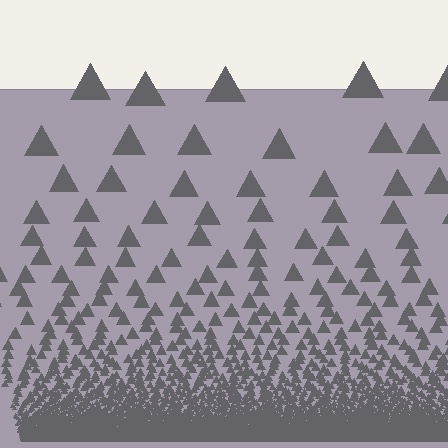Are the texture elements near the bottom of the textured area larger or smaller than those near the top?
Smaller. The gradient is inverted — elements near the bottom are smaller and denser.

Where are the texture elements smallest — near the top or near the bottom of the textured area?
Near the bottom.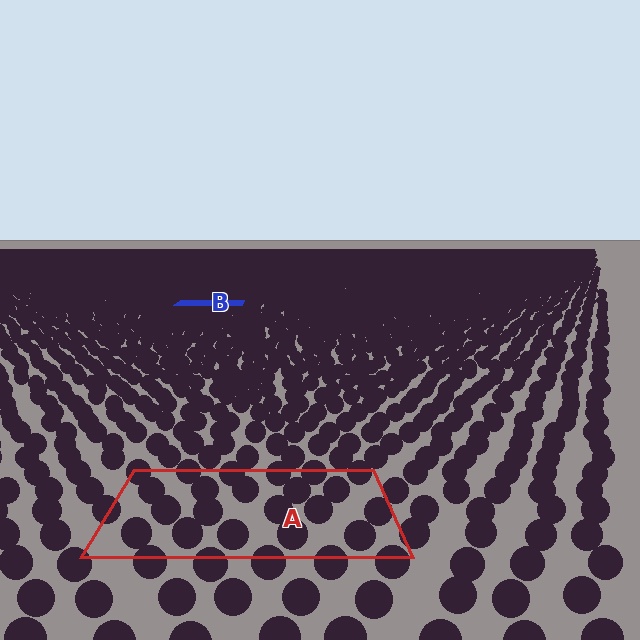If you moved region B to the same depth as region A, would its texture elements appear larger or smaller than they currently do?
They would appear larger. At a closer depth, the same texture elements are projected at a bigger on-screen size.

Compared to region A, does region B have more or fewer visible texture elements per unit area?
Region B has more texture elements per unit area — they are packed more densely because it is farther away.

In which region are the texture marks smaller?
The texture marks are smaller in region B, because it is farther away.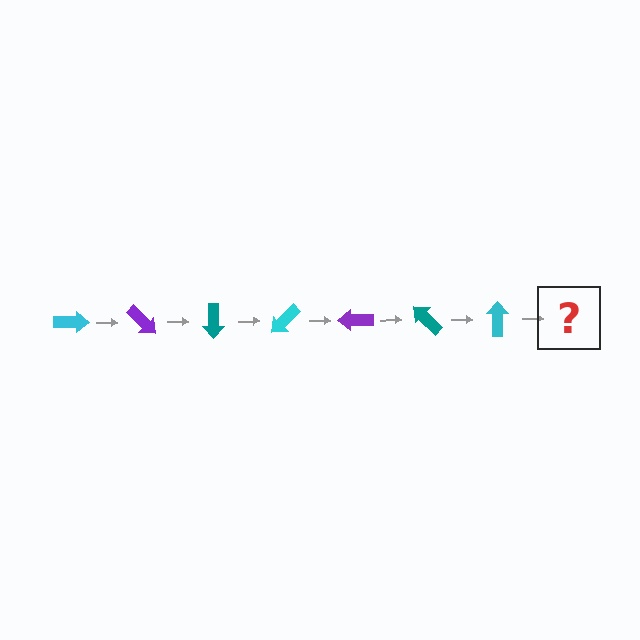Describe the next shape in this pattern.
It should be a purple arrow, rotated 315 degrees from the start.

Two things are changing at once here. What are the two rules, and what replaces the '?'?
The two rules are that it rotates 45 degrees each step and the color cycles through cyan, purple, and teal. The '?' should be a purple arrow, rotated 315 degrees from the start.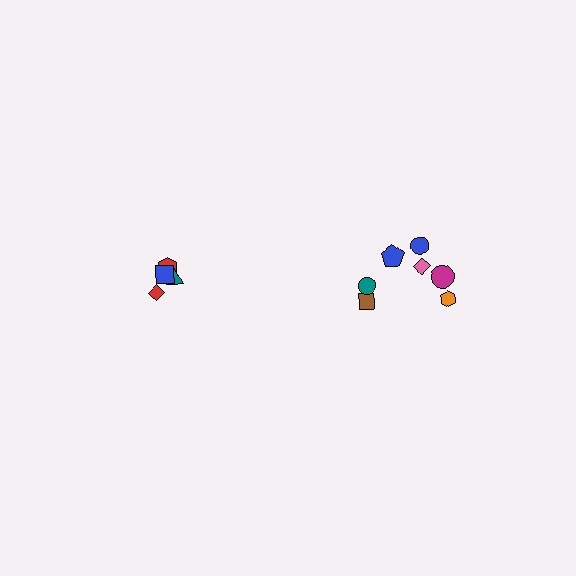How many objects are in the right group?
There are 7 objects.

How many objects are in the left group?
There are 4 objects.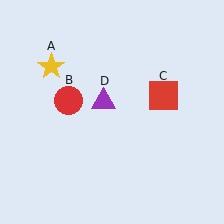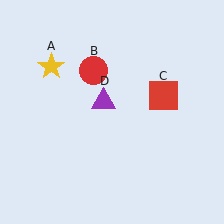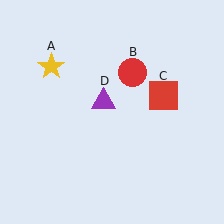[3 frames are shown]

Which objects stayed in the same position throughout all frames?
Yellow star (object A) and red square (object C) and purple triangle (object D) remained stationary.